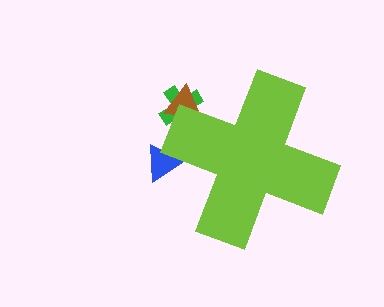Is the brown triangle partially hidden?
Yes, the brown triangle is partially hidden behind the lime cross.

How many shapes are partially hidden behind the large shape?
3 shapes are partially hidden.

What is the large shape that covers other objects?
A lime cross.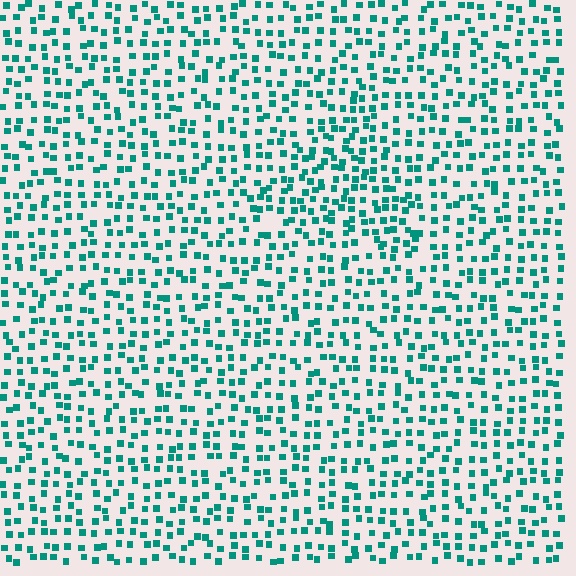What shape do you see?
I see a triangle.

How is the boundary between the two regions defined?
The boundary is defined by a change in element density (approximately 1.5x ratio). All elements are the same color, size, and shape.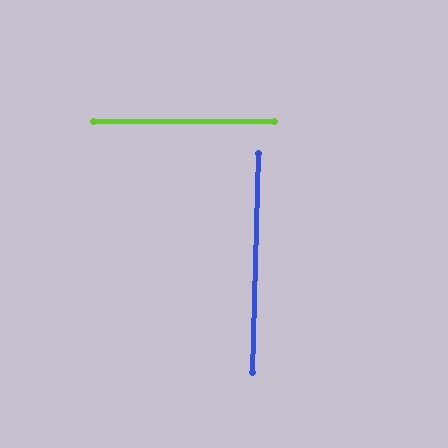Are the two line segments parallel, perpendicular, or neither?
Perpendicular — they meet at approximately 88°.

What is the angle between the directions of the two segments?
Approximately 88 degrees.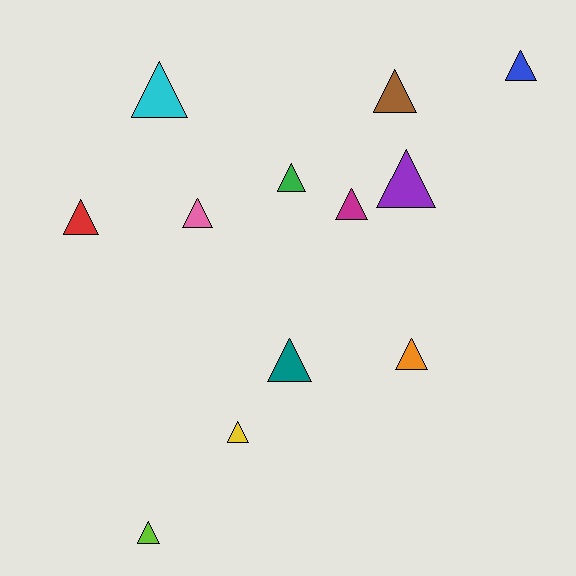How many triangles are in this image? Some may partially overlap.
There are 12 triangles.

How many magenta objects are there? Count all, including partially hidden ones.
There is 1 magenta object.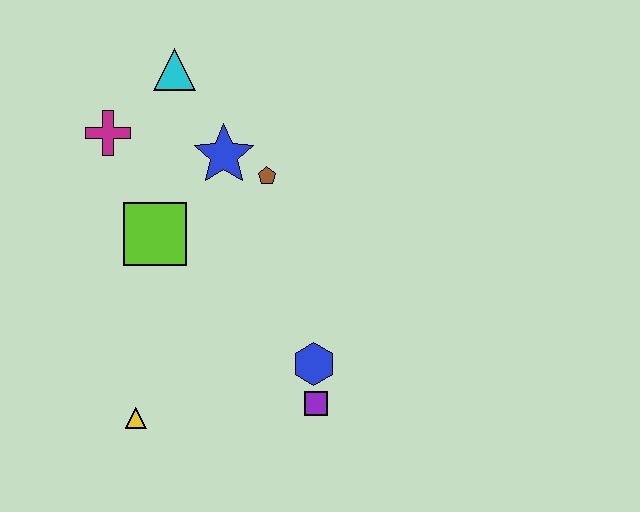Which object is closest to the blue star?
The brown pentagon is closest to the blue star.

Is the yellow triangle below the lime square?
Yes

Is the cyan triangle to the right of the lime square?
Yes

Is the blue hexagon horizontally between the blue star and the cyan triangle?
No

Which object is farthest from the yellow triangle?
The cyan triangle is farthest from the yellow triangle.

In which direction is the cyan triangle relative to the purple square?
The cyan triangle is above the purple square.